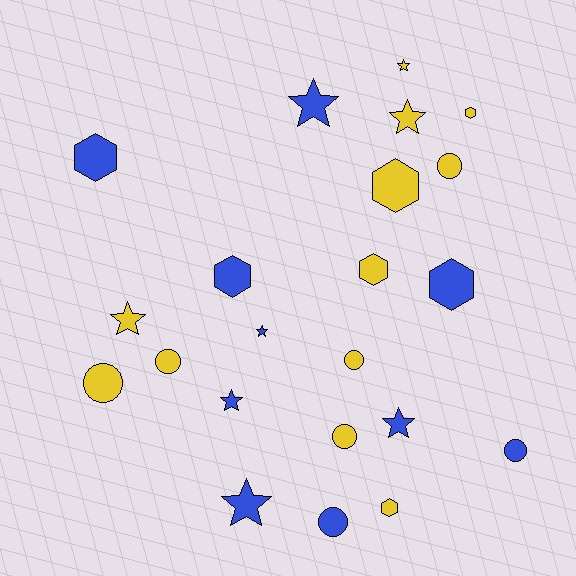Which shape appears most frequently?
Star, with 8 objects.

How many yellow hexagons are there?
There are 4 yellow hexagons.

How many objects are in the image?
There are 22 objects.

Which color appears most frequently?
Yellow, with 12 objects.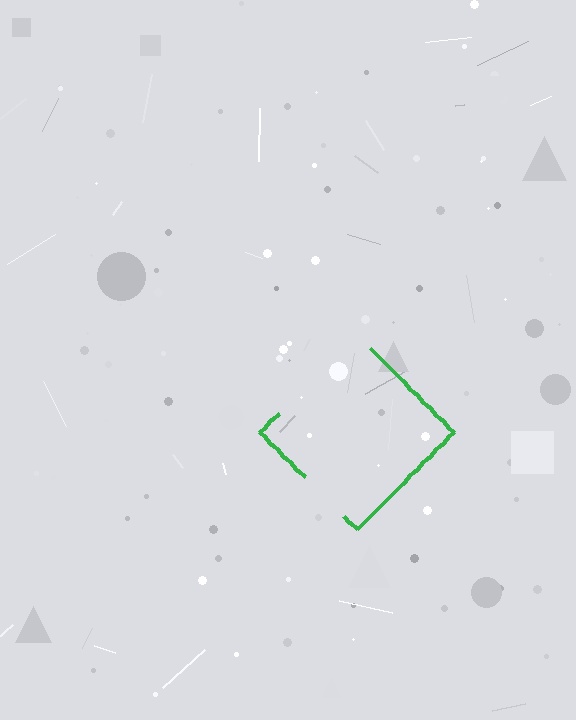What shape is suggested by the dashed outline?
The dashed outline suggests a diamond.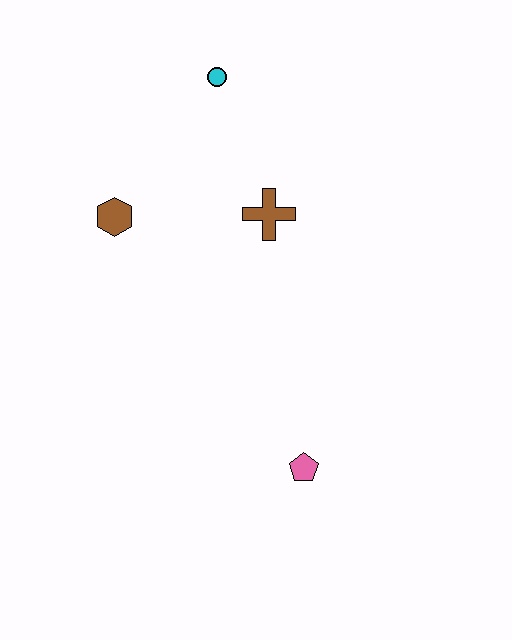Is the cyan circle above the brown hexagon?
Yes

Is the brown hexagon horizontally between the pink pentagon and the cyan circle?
No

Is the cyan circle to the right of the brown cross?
No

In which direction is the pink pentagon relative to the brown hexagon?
The pink pentagon is below the brown hexagon.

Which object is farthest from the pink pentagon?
The cyan circle is farthest from the pink pentagon.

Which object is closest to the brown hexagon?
The brown cross is closest to the brown hexagon.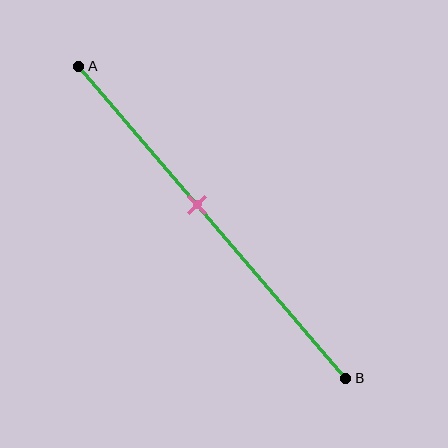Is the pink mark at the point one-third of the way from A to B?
No, the mark is at about 45% from A, not at the 33% one-third point.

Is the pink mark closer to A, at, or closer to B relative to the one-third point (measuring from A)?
The pink mark is closer to point B than the one-third point of segment AB.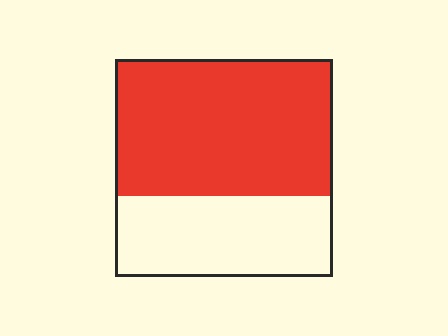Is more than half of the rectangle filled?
Yes.